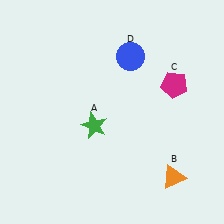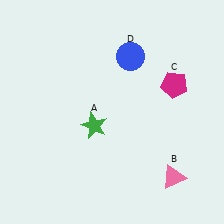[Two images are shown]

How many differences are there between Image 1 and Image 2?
There is 1 difference between the two images.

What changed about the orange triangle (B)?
In Image 1, B is orange. In Image 2, it changed to pink.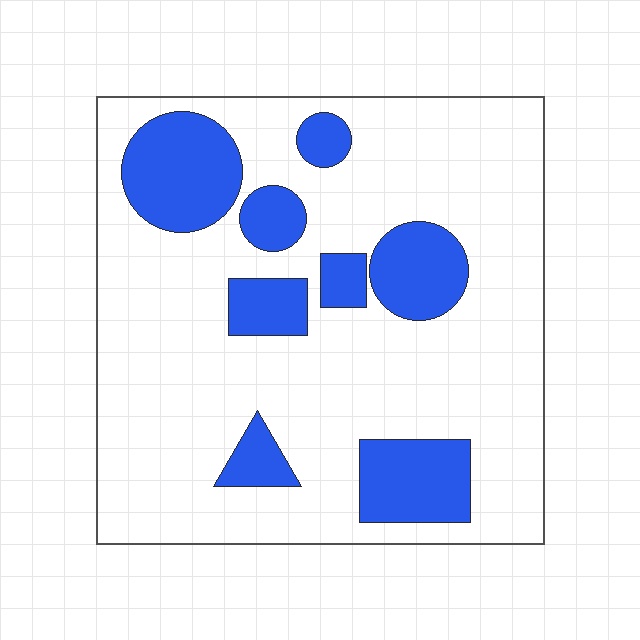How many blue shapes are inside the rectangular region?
8.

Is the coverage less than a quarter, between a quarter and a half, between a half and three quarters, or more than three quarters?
Less than a quarter.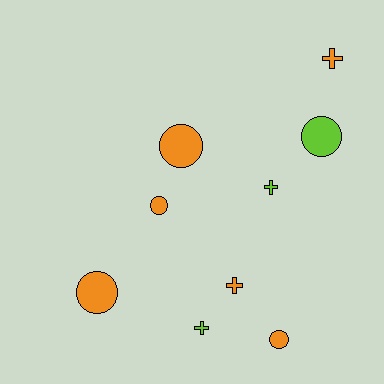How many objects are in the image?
There are 9 objects.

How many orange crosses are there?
There are 2 orange crosses.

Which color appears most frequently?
Orange, with 6 objects.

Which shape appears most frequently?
Circle, with 5 objects.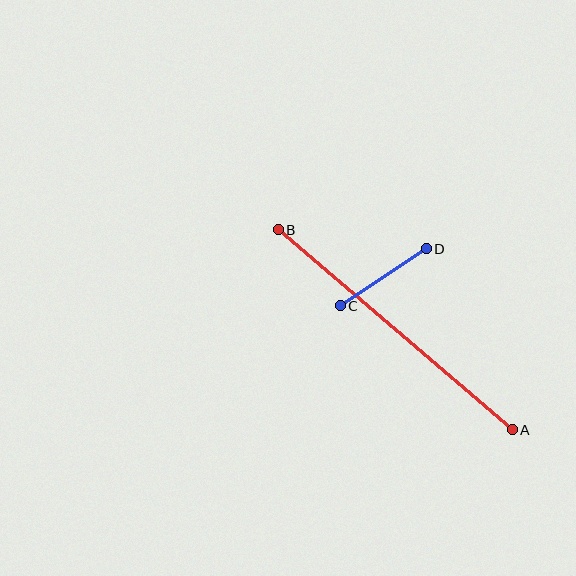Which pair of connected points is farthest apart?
Points A and B are farthest apart.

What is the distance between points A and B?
The distance is approximately 308 pixels.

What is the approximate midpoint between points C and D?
The midpoint is at approximately (383, 277) pixels.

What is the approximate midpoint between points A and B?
The midpoint is at approximately (395, 330) pixels.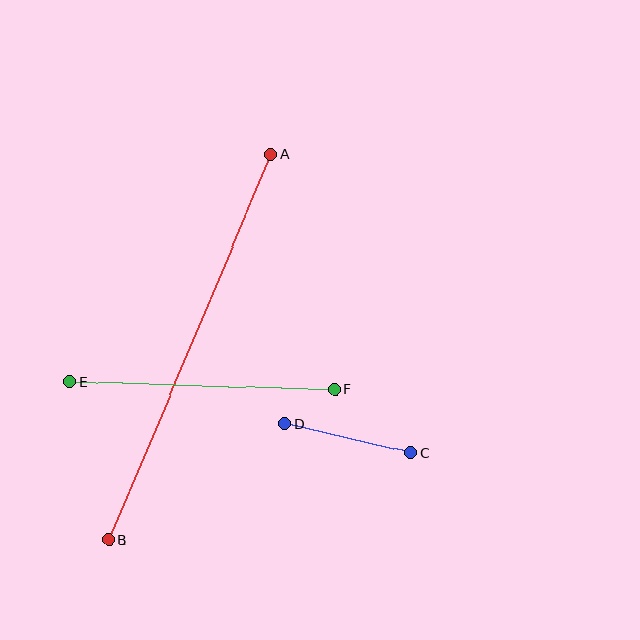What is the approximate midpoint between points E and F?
The midpoint is at approximately (202, 385) pixels.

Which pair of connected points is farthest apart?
Points A and B are farthest apart.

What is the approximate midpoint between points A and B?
The midpoint is at approximately (190, 348) pixels.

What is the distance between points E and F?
The distance is approximately 265 pixels.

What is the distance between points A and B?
The distance is approximately 418 pixels.